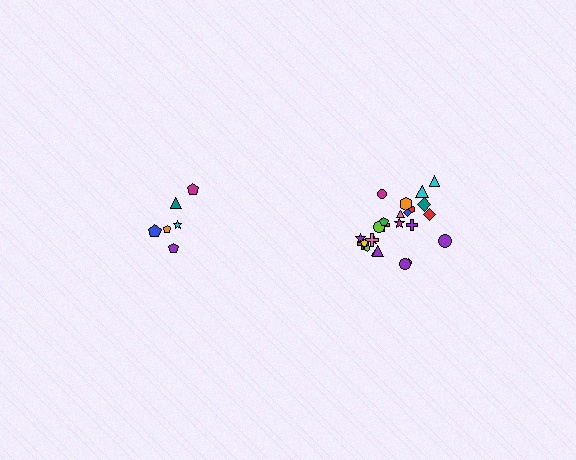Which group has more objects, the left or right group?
The right group.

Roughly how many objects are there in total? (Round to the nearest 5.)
Roughly 30 objects in total.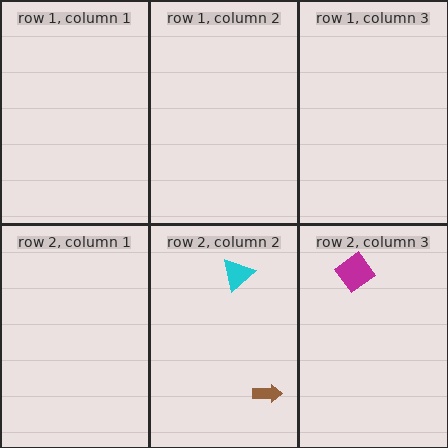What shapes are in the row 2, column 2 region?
The brown arrow, the cyan triangle.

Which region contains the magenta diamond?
The row 2, column 3 region.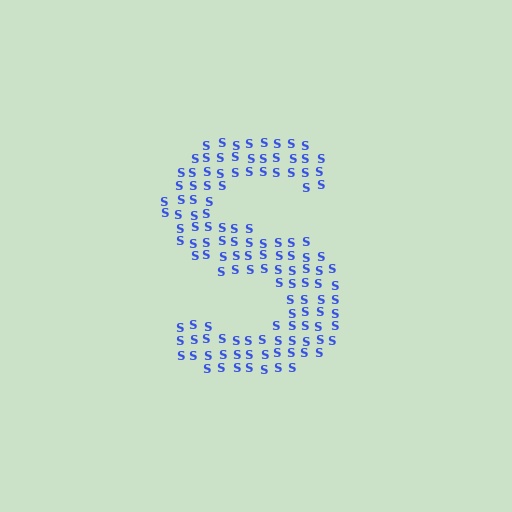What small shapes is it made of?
It is made of small letter S's.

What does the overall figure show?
The overall figure shows the letter S.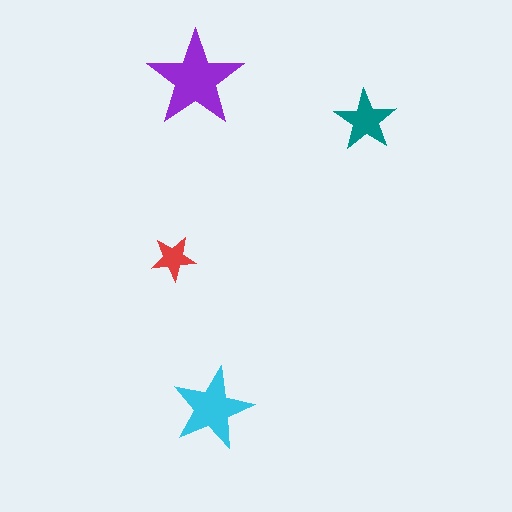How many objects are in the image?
There are 4 objects in the image.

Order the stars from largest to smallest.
the purple one, the cyan one, the teal one, the red one.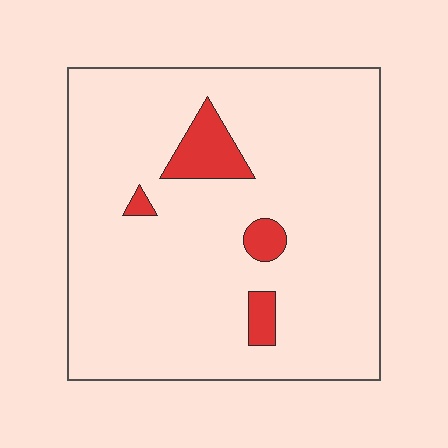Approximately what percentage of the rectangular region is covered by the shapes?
Approximately 10%.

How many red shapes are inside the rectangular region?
4.